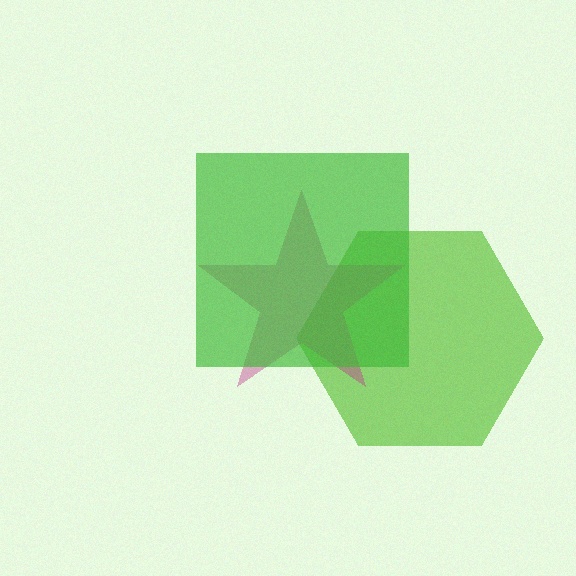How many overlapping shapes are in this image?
There are 3 overlapping shapes in the image.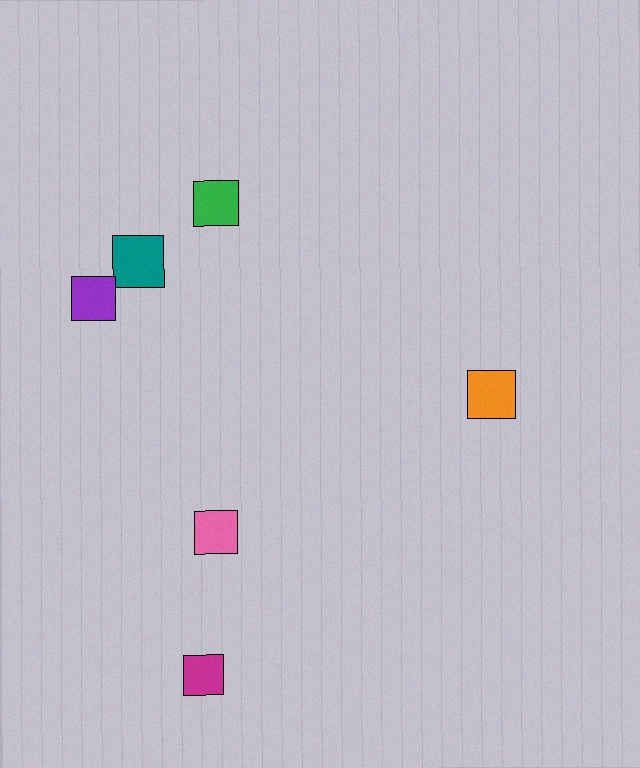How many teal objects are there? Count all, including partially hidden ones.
There is 1 teal object.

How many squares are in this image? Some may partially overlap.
There are 6 squares.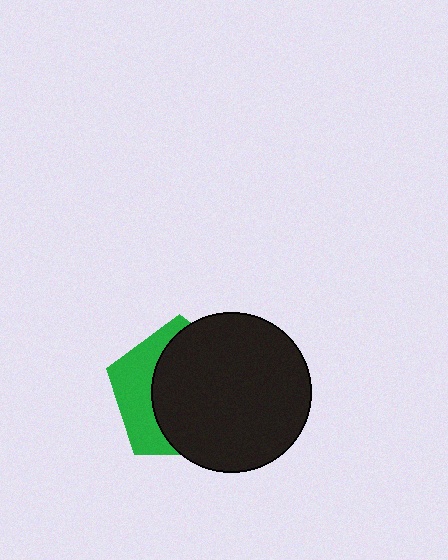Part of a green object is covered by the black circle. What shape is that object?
It is a pentagon.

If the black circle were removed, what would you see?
You would see the complete green pentagon.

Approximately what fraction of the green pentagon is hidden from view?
Roughly 66% of the green pentagon is hidden behind the black circle.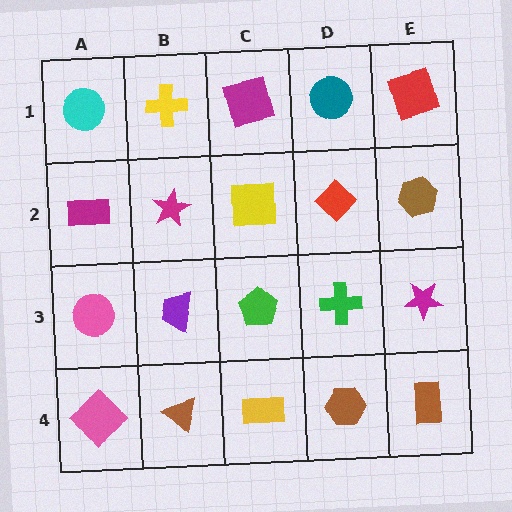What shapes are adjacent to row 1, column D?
A red diamond (row 2, column D), a magenta square (row 1, column C), a red square (row 1, column E).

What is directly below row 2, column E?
A magenta star.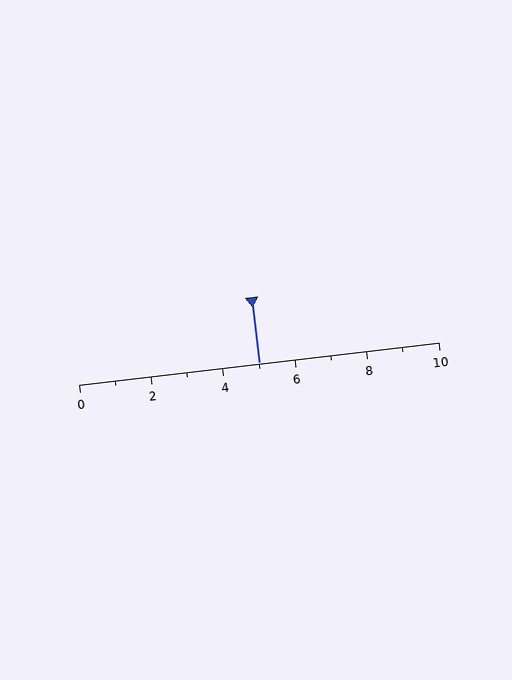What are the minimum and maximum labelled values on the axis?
The axis runs from 0 to 10.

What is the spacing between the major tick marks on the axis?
The major ticks are spaced 2 apart.